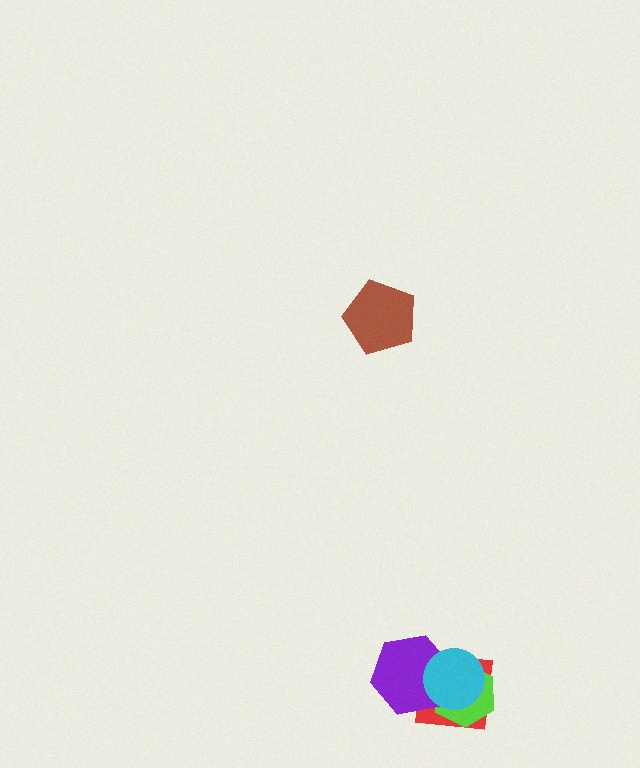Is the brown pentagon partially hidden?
No, no other shape covers it.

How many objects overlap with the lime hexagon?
3 objects overlap with the lime hexagon.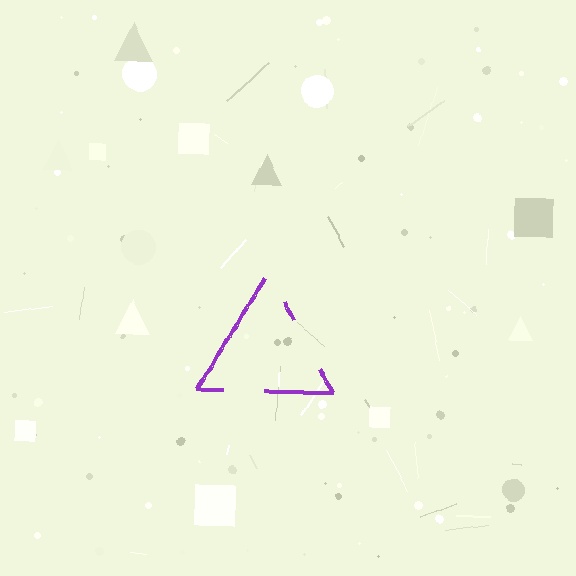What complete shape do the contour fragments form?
The contour fragments form a triangle.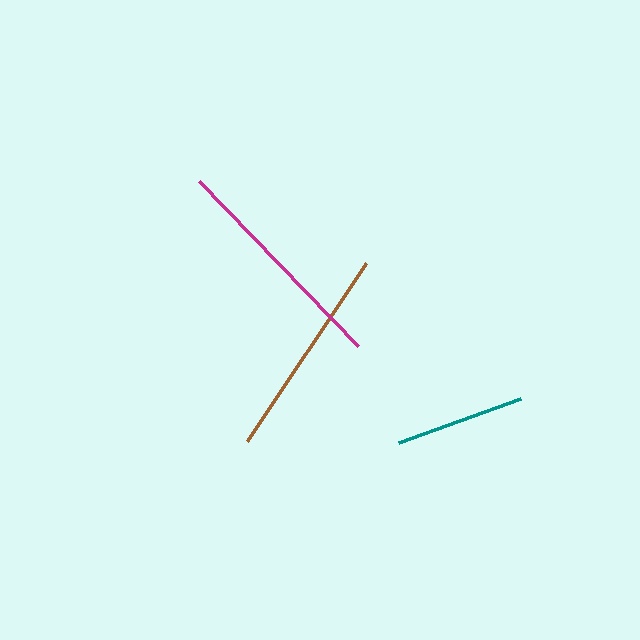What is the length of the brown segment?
The brown segment is approximately 213 pixels long.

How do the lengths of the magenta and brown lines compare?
The magenta and brown lines are approximately the same length.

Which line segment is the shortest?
The teal line is the shortest at approximately 130 pixels.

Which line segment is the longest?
The magenta line is the longest at approximately 229 pixels.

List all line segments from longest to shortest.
From longest to shortest: magenta, brown, teal.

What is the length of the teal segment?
The teal segment is approximately 130 pixels long.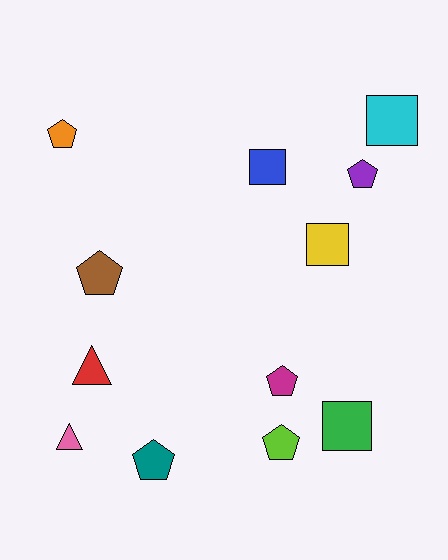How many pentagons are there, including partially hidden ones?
There are 6 pentagons.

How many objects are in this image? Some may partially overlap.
There are 12 objects.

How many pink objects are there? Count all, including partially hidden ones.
There is 1 pink object.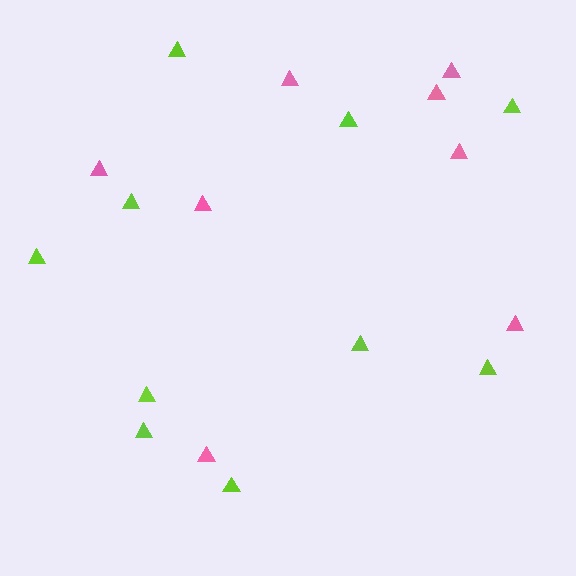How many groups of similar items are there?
There are 2 groups: one group of pink triangles (8) and one group of lime triangles (10).